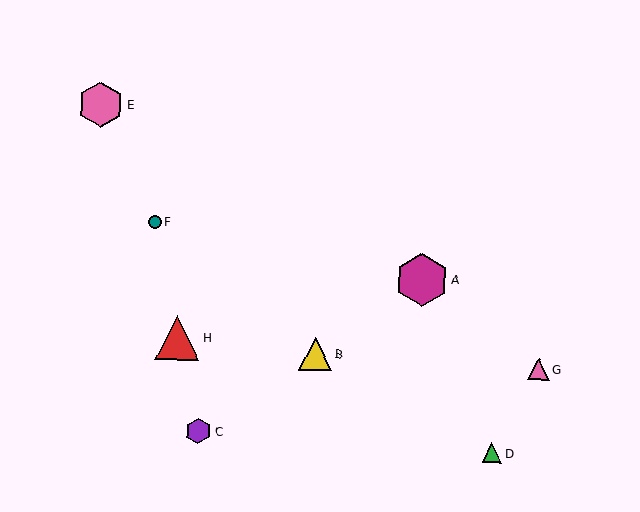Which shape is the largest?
The magenta hexagon (labeled A) is the largest.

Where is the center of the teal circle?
The center of the teal circle is at (155, 221).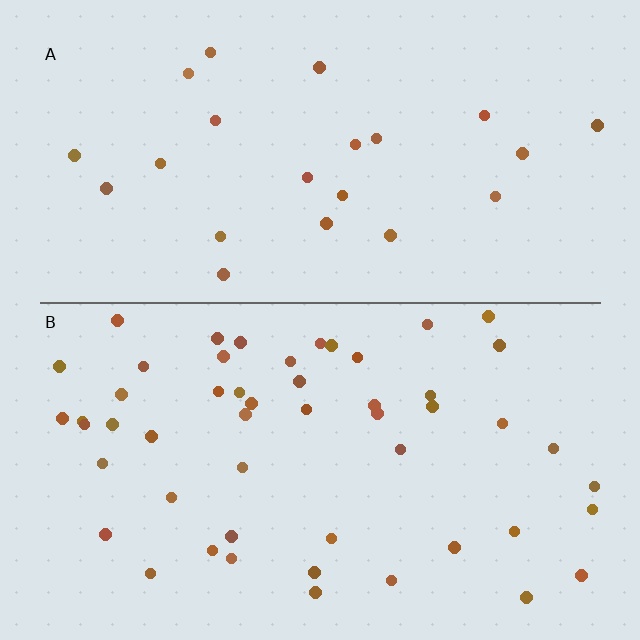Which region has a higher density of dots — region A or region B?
B (the bottom).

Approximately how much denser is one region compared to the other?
Approximately 2.3× — region B over region A.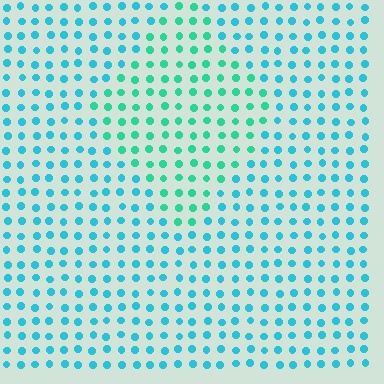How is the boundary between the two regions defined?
The boundary is defined purely by a slight shift in hue (about 29 degrees). Spacing, size, and orientation are identical on both sides.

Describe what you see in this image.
The image is filled with small cyan elements in a uniform arrangement. A diamond-shaped region is visible where the elements are tinted to a slightly different hue, forming a subtle color boundary.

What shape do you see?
I see a diamond.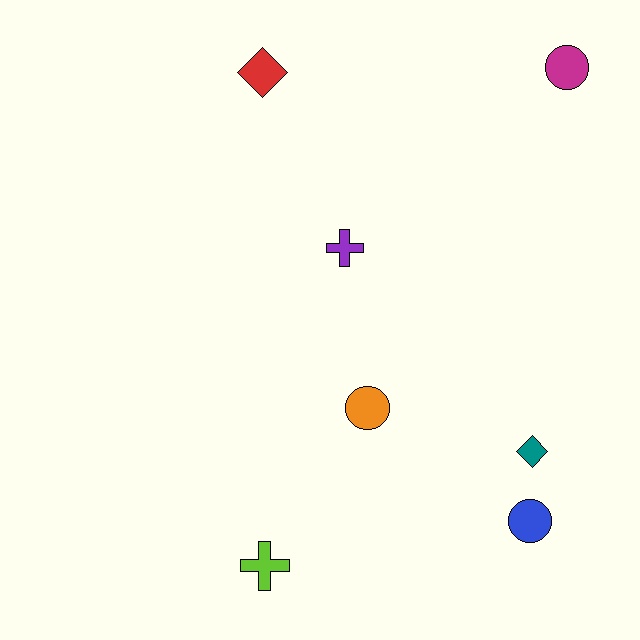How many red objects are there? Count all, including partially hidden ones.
There is 1 red object.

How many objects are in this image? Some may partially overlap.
There are 7 objects.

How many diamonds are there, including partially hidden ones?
There are 2 diamonds.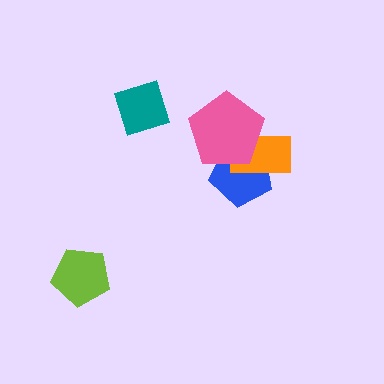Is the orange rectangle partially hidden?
Yes, it is partially covered by another shape.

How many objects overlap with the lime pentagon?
0 objects overlap with the lime pentagon.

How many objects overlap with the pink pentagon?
2 objects overlap with the pink pentagon.